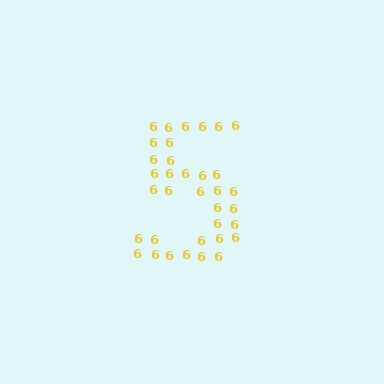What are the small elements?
The small elements are digit 6's.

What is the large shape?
The large shape is the digit 5.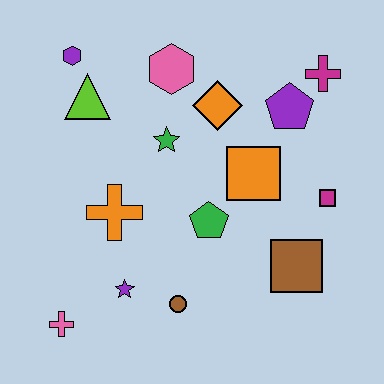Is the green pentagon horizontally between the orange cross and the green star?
No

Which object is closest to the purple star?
The brown circle is closest to the purple star.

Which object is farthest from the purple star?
The magenta cross is farthest from the purple star.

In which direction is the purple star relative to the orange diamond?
The purple star is below the orange diamond.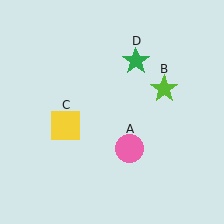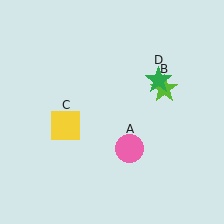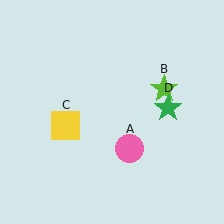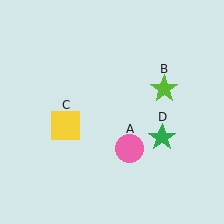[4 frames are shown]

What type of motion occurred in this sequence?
The green star (object D) rotated clockwise around the center of the scene.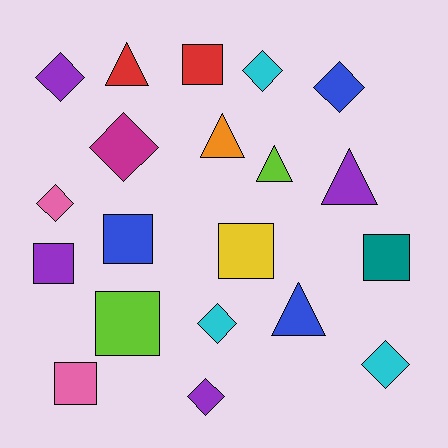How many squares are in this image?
There are 7 squares.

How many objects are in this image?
There are 20 objects.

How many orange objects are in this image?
There is 1 orange object.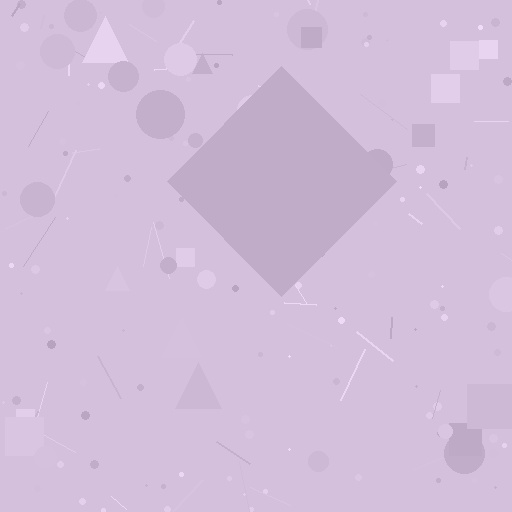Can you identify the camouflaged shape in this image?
The camouflaged shape is a diamond.